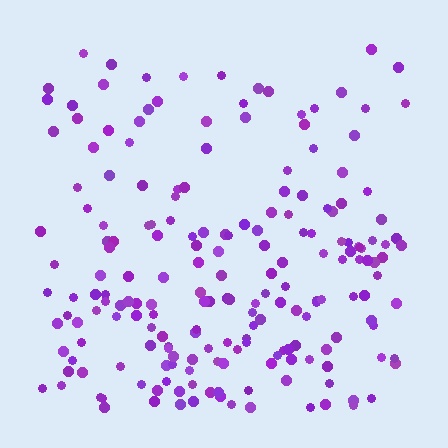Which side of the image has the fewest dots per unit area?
The top.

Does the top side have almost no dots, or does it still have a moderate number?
Still a moderate number, just noticeably fewer than the bottom.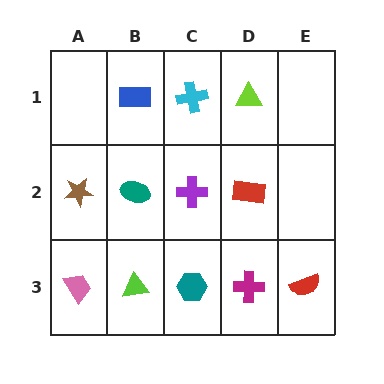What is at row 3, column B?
A lime triangle.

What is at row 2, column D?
A red rectangle.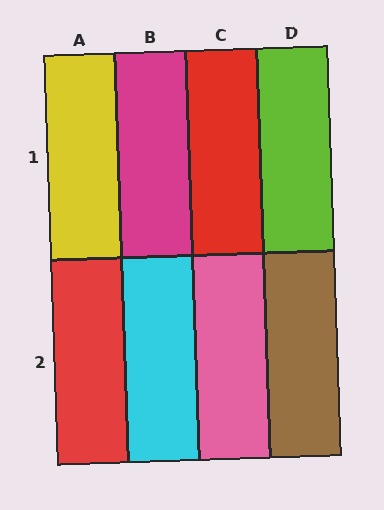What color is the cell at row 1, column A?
Yellow.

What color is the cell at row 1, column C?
Red.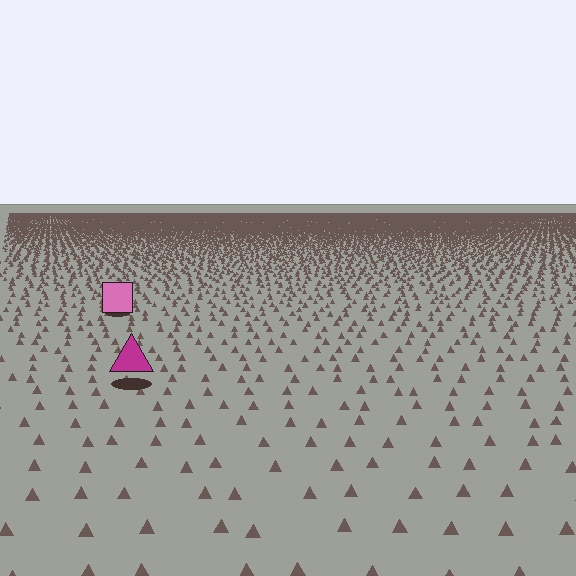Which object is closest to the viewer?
The magenta triangle is closest. The texture marks near it are larger and more spread out.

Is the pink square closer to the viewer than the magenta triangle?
No. The magenta triangle is closer — you can tell from the texture gradient: the ground texture is coarser near it.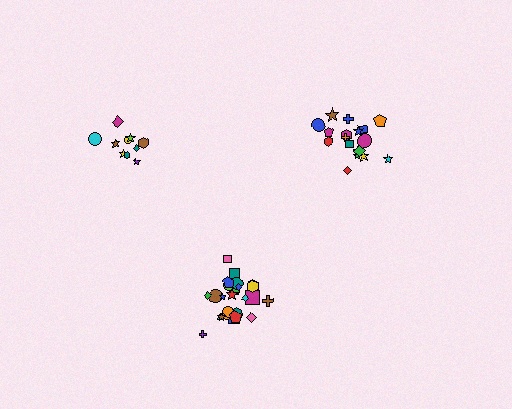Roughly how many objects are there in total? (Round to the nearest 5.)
Roughly 55 objects in total.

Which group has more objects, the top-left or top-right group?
The top-right group.